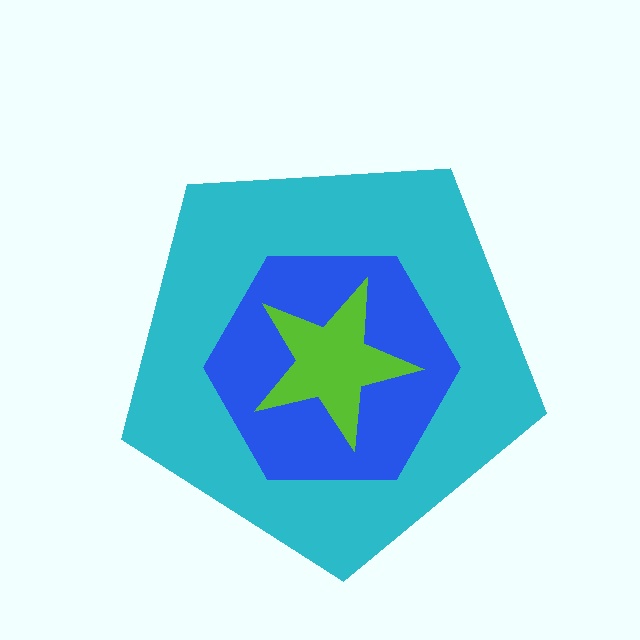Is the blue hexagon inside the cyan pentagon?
Yes.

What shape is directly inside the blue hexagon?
The lime star.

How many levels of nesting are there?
3.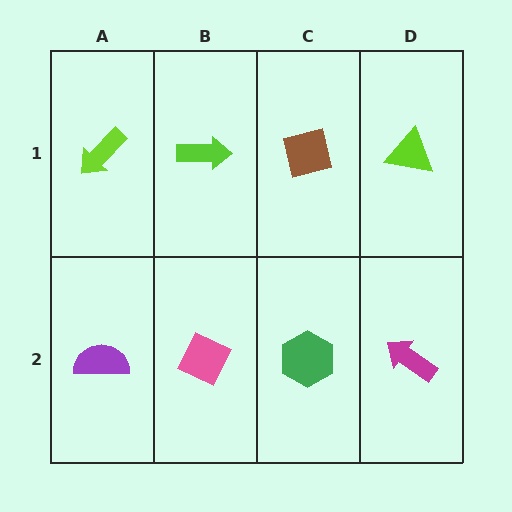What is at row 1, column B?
A lime arrow.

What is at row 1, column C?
A brown square.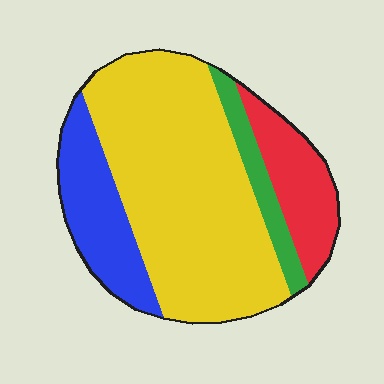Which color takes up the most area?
Yellow, at roughly 60%.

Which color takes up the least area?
Green, at roughly 10%.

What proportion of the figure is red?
Red takes up less than a sixth of the figure.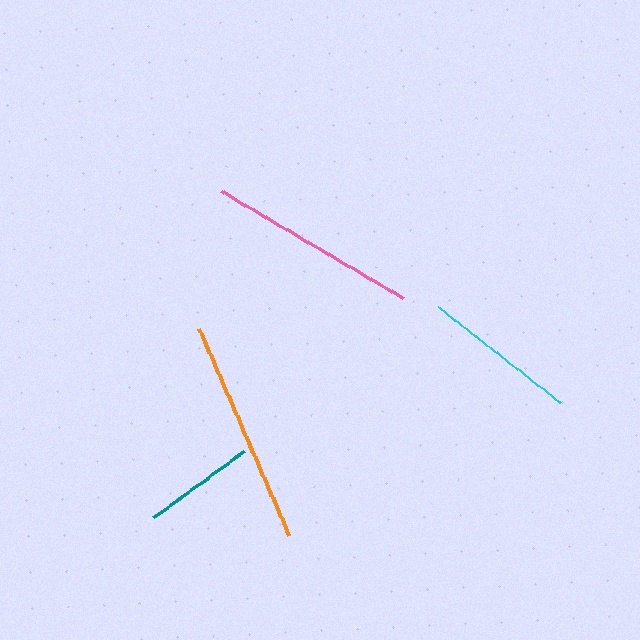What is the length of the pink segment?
The pink segment is approximately 211 pixels long.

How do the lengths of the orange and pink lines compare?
The orange and pink lines are approximately the same length.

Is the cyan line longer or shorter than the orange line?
The orange line is longer than the cyan line.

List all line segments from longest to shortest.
From longest to shortest: orange, pink, cyan, teal.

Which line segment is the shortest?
The teal line is the shortest at approximately 113 pixels.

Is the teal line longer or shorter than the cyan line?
The cyan line is longer than the teal line.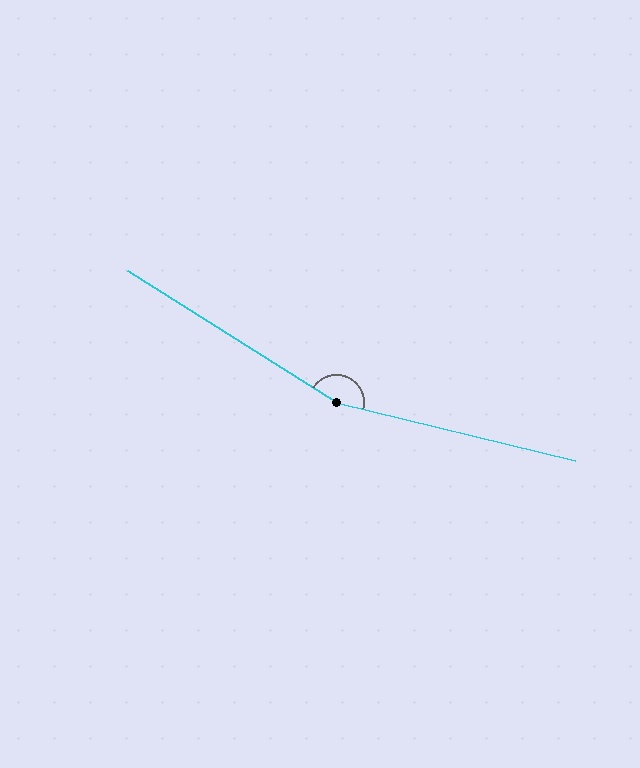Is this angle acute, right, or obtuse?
It is obtuse.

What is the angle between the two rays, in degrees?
Approximately 162 degrees.